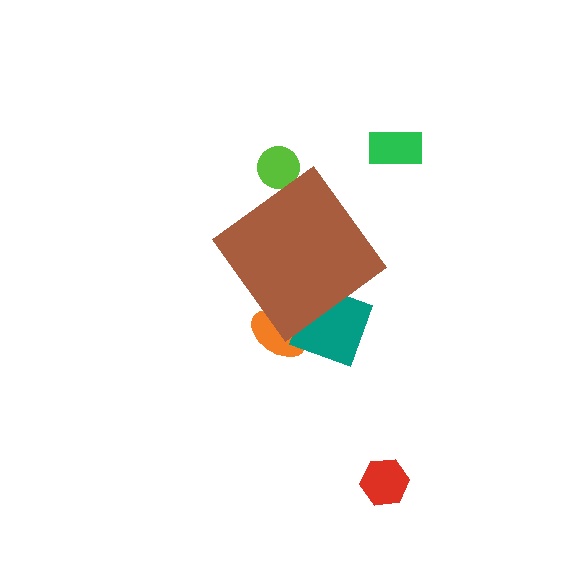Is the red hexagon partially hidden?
No, the red hexagon is fully visible.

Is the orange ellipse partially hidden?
Yes, the orange ellipse is partially hidden behind the brown diamond.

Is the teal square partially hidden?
Yes, the teal square is partially hidden behind the brown diamond.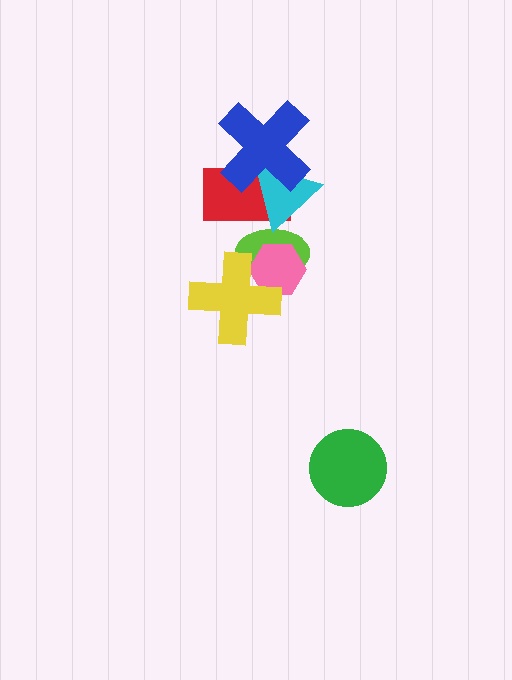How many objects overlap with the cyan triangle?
3 objects overlap with the cyan triangle.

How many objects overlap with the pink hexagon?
2 objects overlap with the pink hexagon.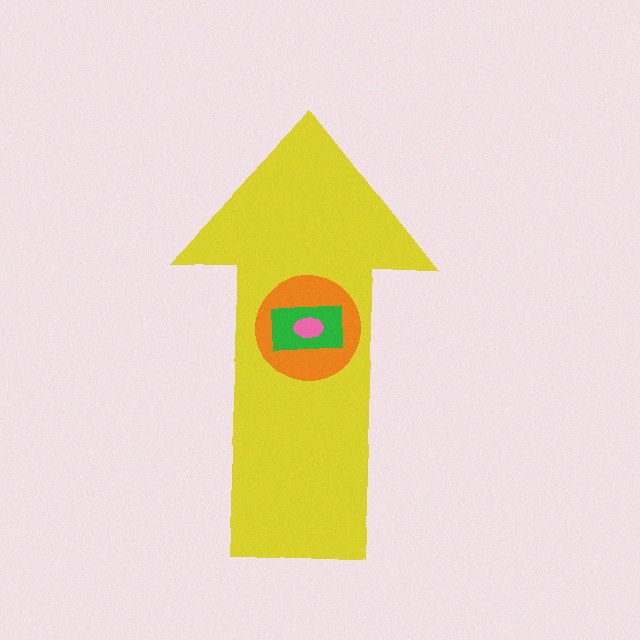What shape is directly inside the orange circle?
The green rectangle.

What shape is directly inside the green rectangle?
The pink ellipse.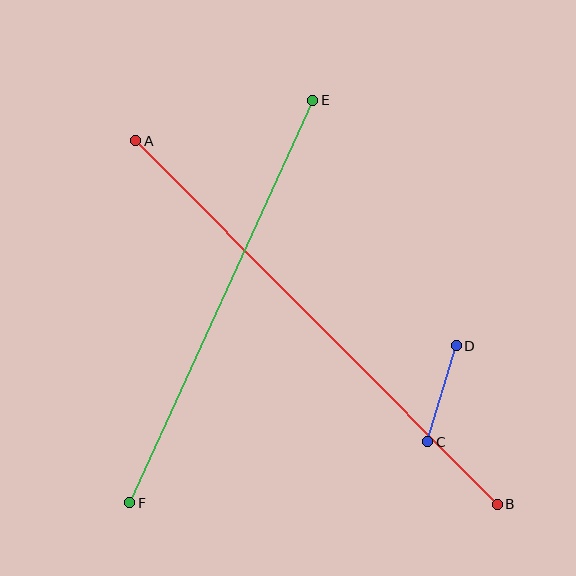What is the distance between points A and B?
The distance is approximately 513 pixels.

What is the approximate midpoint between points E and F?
The midpoint is at approximately (221, 301) pixels.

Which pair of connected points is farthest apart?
Points A and B are farthest apart.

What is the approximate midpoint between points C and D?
The midpoint is at approximately (442, 394) pixels.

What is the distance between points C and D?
The distance is approximately 100 pixels.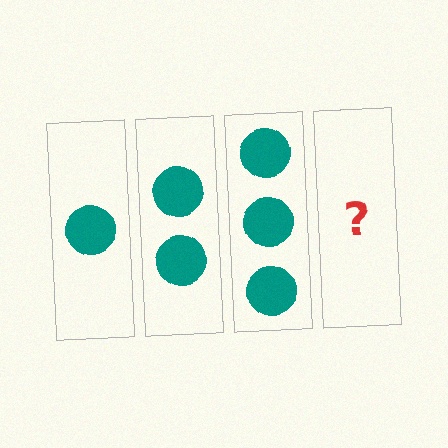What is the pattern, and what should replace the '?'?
The pattern is that each step adds one more circle. The '?' should be 4 circles.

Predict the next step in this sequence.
The next step is 4 circles.